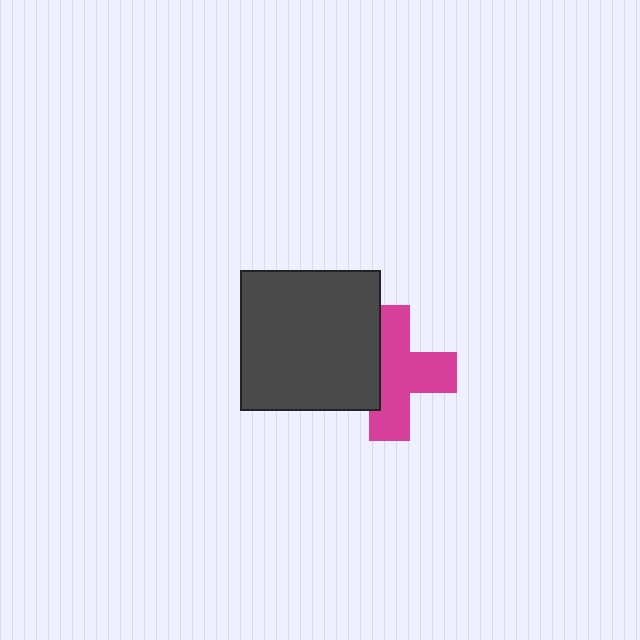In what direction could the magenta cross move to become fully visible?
The magenta cross could move right. That would shift it out from behind the dark gray square entirely.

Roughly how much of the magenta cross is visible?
Most of it is visible (roughly 65%).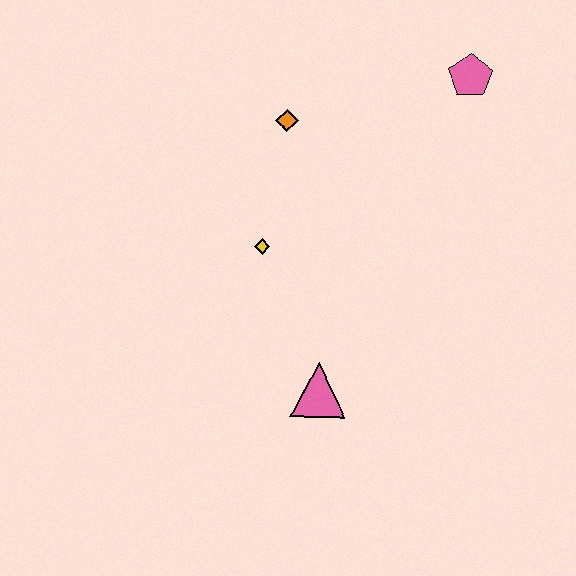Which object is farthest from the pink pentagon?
The pink triangle is farthest from the pink pentagon.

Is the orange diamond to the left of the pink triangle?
Yes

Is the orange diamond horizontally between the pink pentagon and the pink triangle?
No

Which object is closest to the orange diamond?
The yellow diamond is closest to the orange diamond.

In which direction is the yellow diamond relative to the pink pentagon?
The yellow diamond is to the left of the pink pentagon.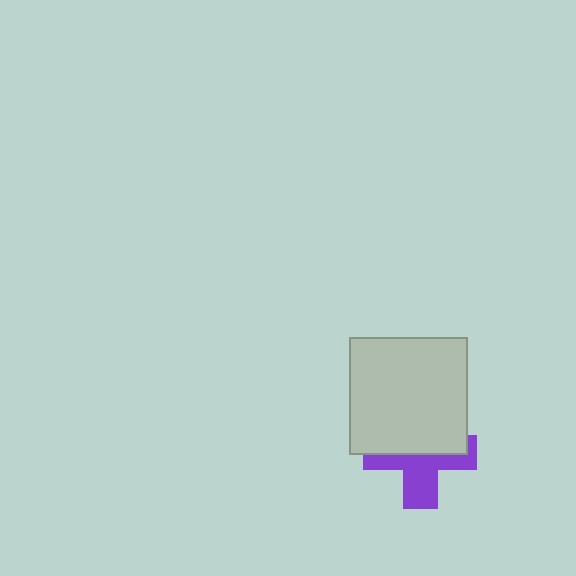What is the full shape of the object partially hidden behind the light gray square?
The partially hidden object is a purple cross.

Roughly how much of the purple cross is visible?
About half of it is visible (roughly 48%).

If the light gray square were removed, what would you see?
You would see the complete purple cross.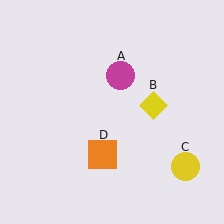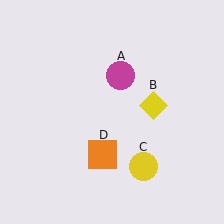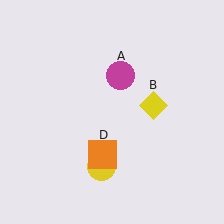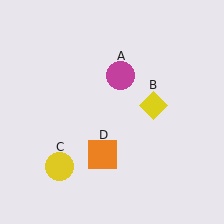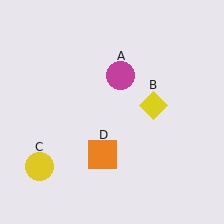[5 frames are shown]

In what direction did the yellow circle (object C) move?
The yellow circle (object C) moved left.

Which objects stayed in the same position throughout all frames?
Magenta circle (object A) and yellow diamond (object B) and orange square (object D) remained stationary.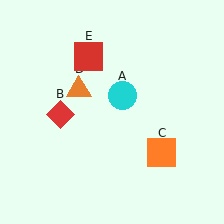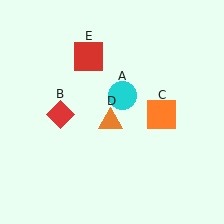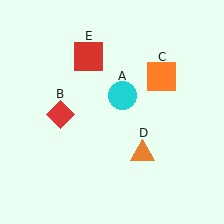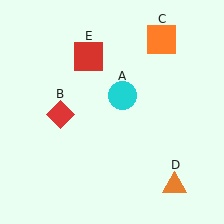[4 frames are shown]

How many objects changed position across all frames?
2 objects changed position: orange square (object C), orange triangle (object D).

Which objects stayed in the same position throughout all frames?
Cyan circle (object A) and red diamond (object B) and red square (object E) remained stationary.